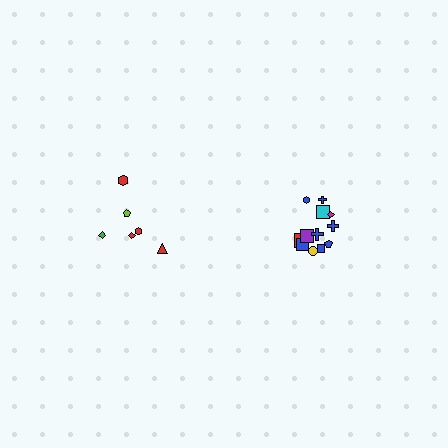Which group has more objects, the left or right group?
The right group.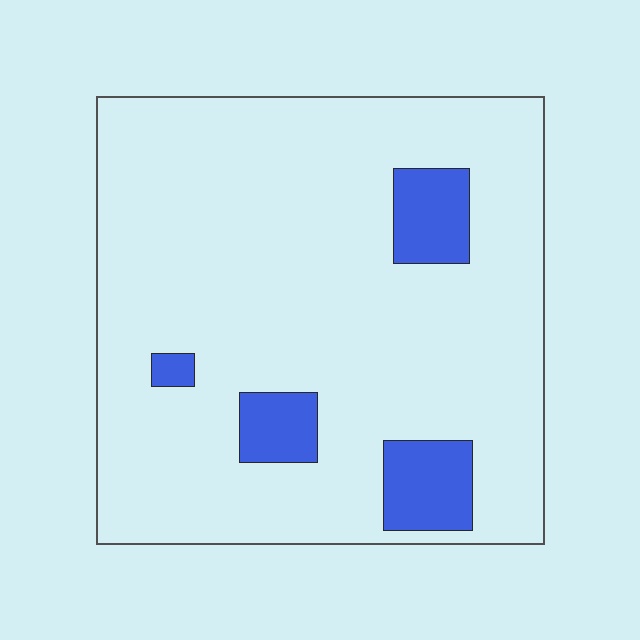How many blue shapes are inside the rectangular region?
4.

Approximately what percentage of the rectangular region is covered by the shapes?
Approximately 10%.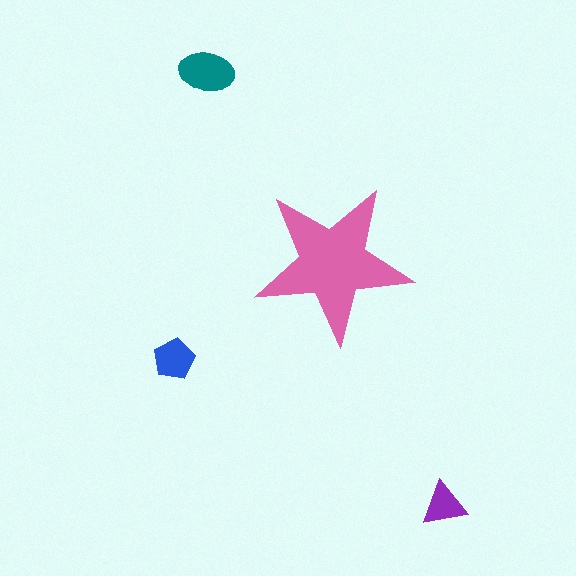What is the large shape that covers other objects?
A pink star.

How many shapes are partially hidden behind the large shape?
0 shapes are partially hidden.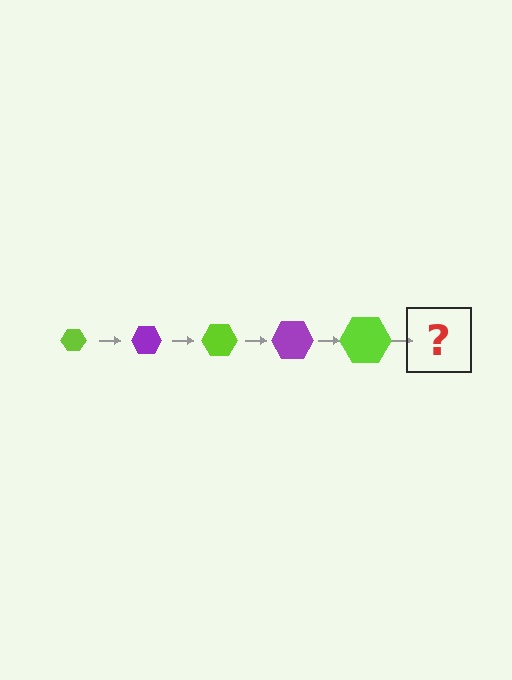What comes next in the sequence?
The next element should be a purple hexagon, larger than the previous one.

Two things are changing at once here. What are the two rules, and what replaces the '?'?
The two rules are that the hexagon grows larger each step and the color cycles through lime and purple. The '?' should be a purple hexagon, larger than the previous one.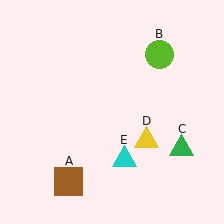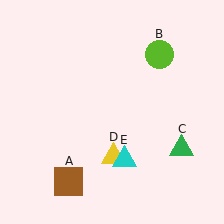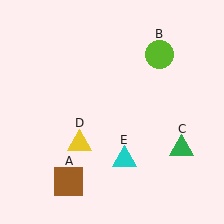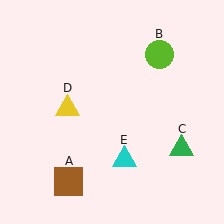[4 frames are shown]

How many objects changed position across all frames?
1 object changed position: yellow triangle (object D).